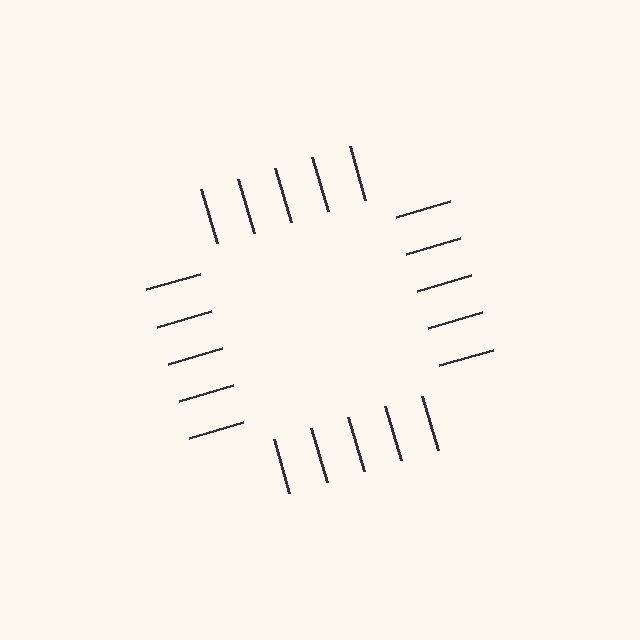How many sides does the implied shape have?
4 sides — the line-ends trace a square.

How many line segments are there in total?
20 — 5 along each of the 4 edges.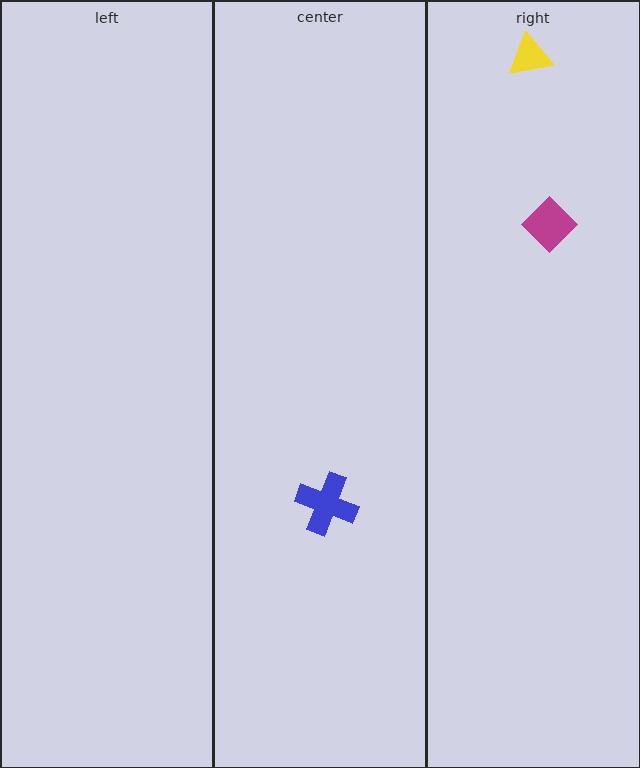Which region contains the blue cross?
The center region.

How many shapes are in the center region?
1.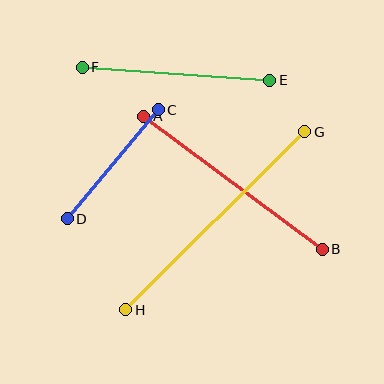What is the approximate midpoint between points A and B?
The midpoint is at approximately (233, 183) pixels.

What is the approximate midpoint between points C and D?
The midpoint is at approximately (113, 164) pixels.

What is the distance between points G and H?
The distance is approximately 252 pixels.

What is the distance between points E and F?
The distance is approximately 188 pixels.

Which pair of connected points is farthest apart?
Points G and H are farthest apart.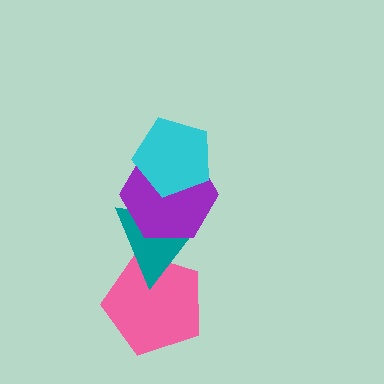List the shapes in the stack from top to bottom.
From top to bottom: the cyan pentagon, the purple hexagon, the teal triangle, the pink pentagon.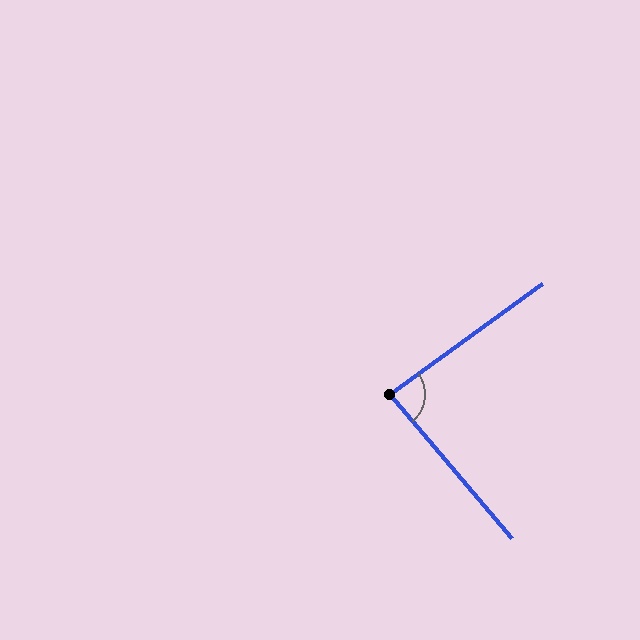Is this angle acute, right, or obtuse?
It is approximately a right angle.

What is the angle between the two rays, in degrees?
Approximately 86 degrees.